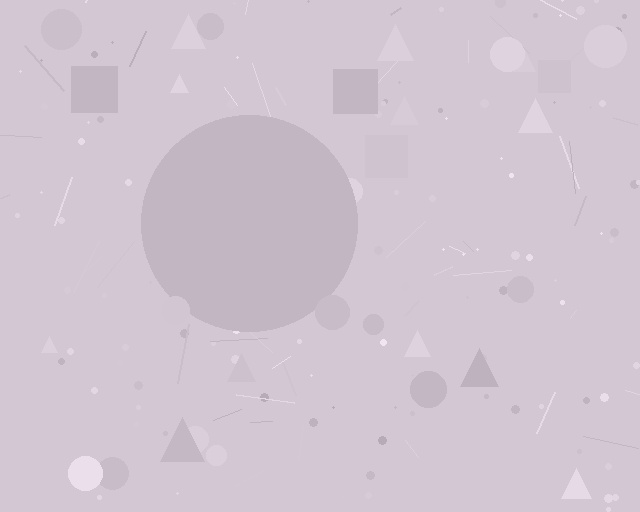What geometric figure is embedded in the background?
A circle is embedded in the background.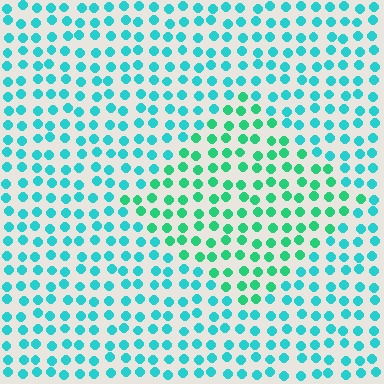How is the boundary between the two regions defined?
The boundary is defined purely by a slight shift in hue (about 30 degrees). Spacing, size, and orientation are identical on both sides.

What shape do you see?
I see a diamond.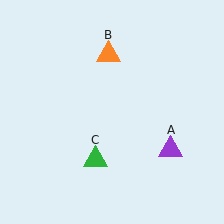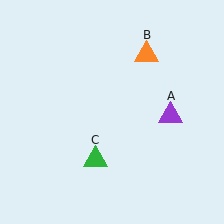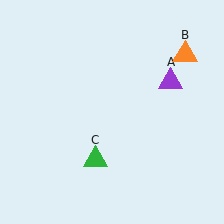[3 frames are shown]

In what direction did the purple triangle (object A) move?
The purple triangle (object A) moved up.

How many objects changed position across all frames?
2 objects changed position: purple triangle (object A), orange triangle (object B).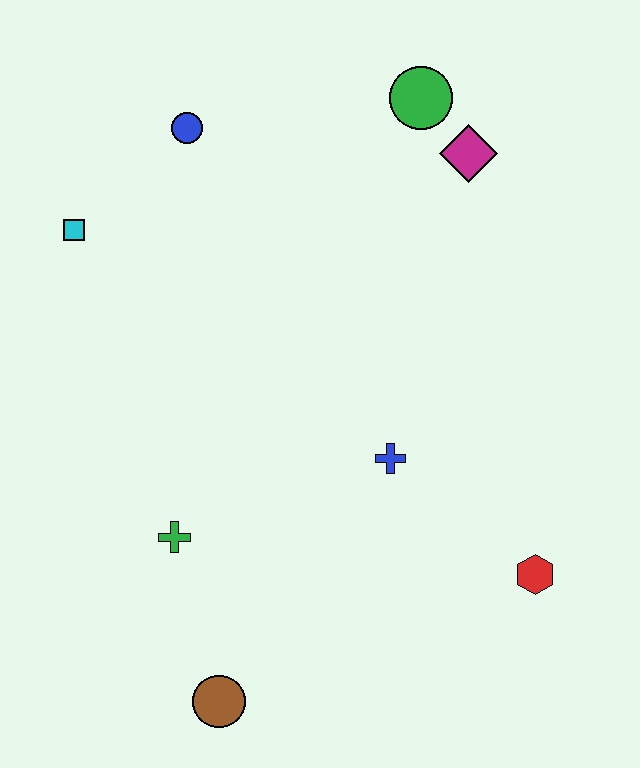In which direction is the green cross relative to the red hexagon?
The green cross is to the left of the red hexagon.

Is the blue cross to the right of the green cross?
Yes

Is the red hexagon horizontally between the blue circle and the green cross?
No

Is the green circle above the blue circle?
Yes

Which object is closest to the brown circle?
The green cross is closest to the brown circle.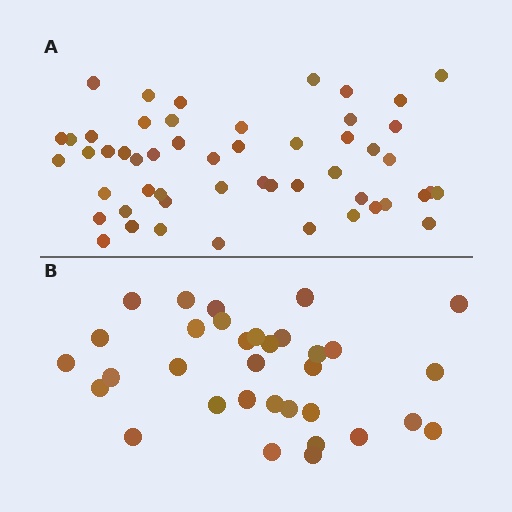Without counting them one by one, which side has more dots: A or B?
Region A (the top region) has more dots.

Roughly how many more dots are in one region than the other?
Region A has approximately 20 more dots than region B.